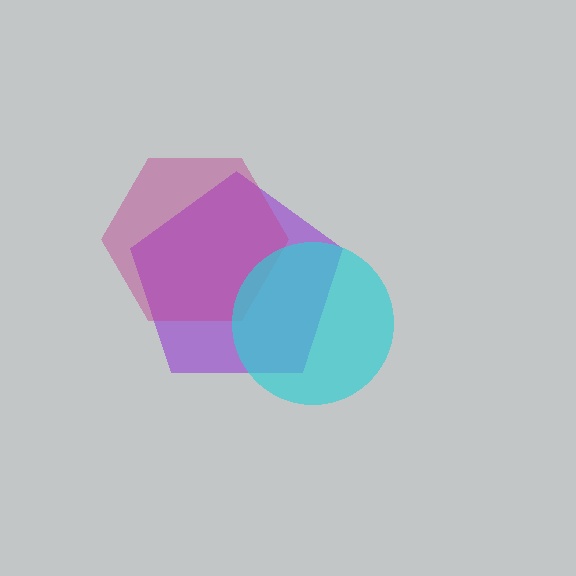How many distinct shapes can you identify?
There are 3 distinct shapes: a purple pentagon, a magenta hexagon, a cyan circle.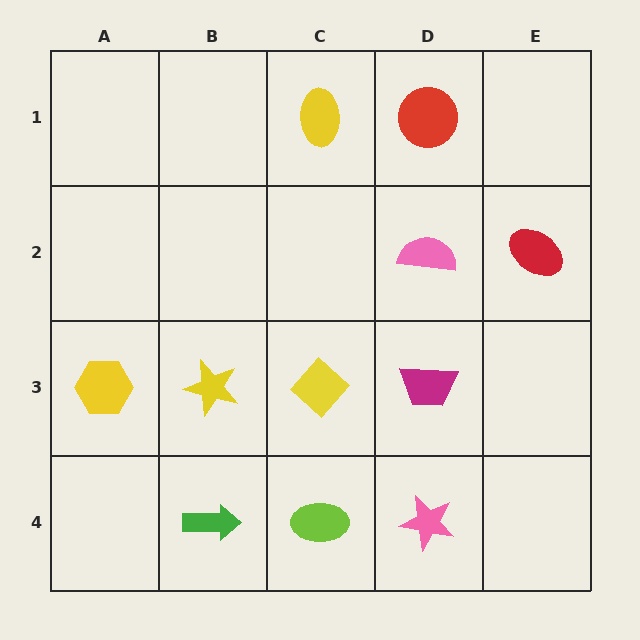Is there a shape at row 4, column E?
No, that cell is empty.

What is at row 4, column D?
A pink star.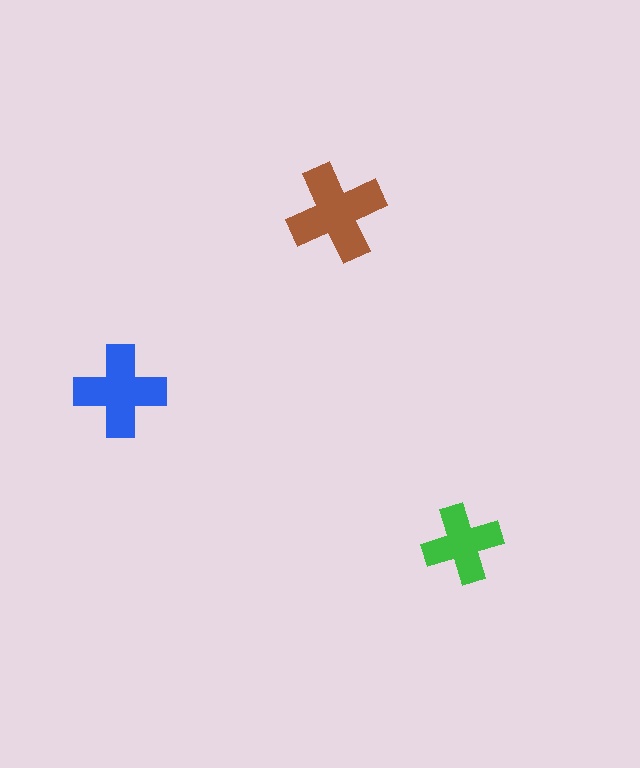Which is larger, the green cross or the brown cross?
The brown one.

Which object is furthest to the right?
The green cross is rightmost.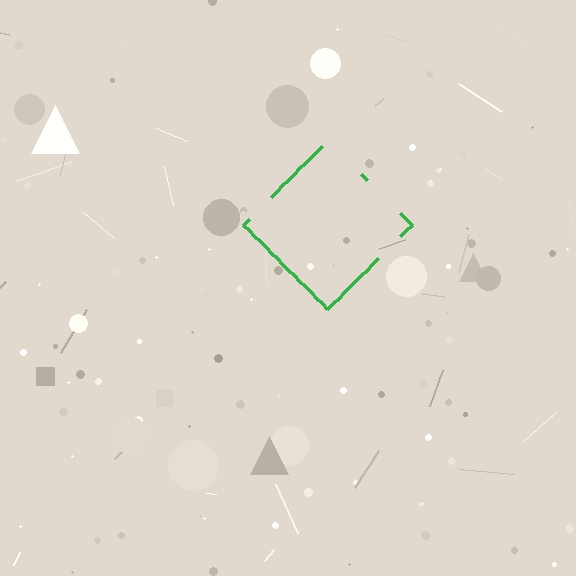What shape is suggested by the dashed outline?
The dashed outline suggests a diamond.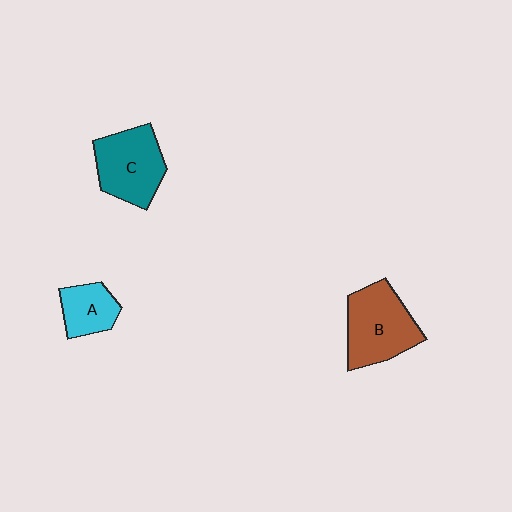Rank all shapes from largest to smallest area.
From largest to smallest: B (brown), C (teal), A (cyan).